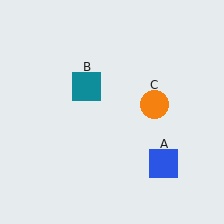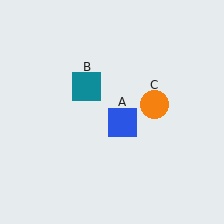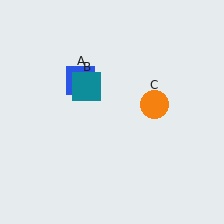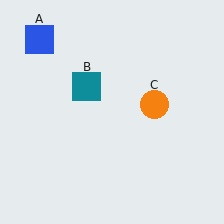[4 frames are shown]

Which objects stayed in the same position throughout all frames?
Teal square (object B) and orange circle (object C) remained stationary.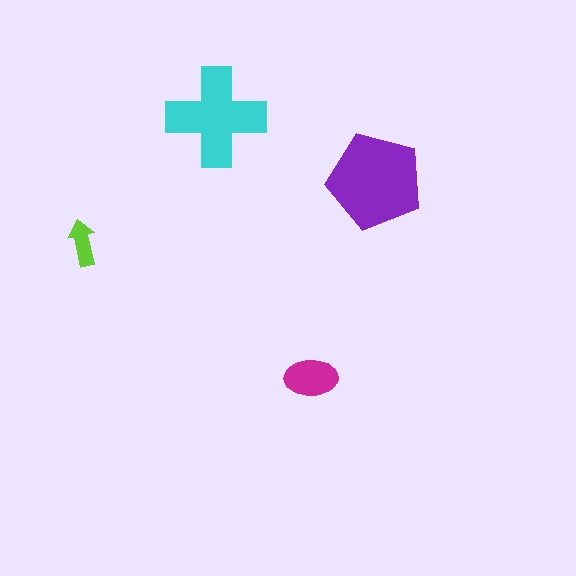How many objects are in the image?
There are 4 objects in the image.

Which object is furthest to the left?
The lime arrow is leftmost.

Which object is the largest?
The purple pentagon.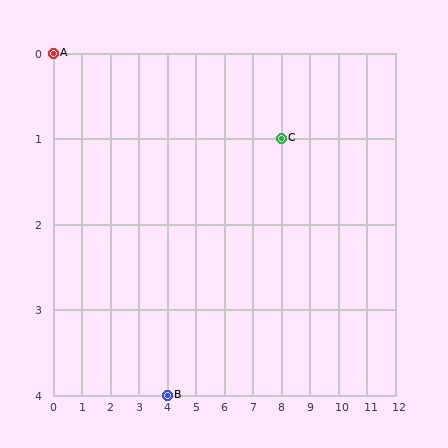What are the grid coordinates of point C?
Point C is at grid coordinates (8, 1).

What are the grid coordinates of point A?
Point A is at grid coordinates (0, 0).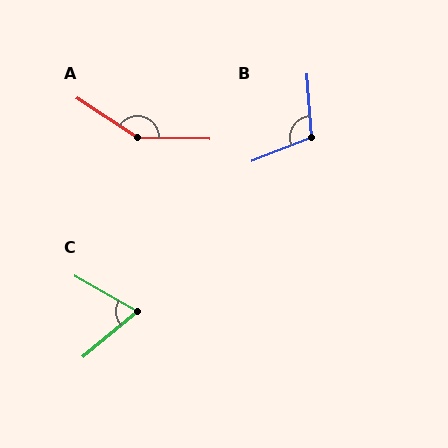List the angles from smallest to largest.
C (70°), B (108°), A (148°).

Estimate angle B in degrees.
Approximately 108 degrees.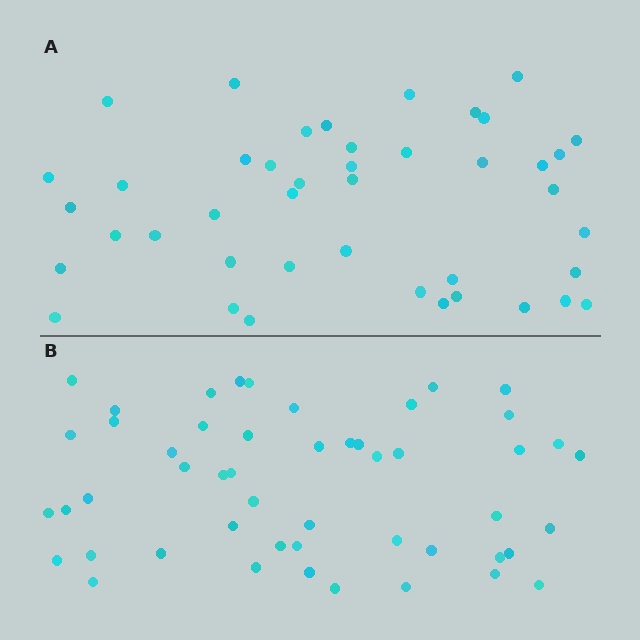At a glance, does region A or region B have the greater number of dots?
Region B (the bottom region) has more dots.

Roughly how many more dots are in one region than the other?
Region B has roughly 8 or so more dots than region A.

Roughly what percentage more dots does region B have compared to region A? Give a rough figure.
About 15% more.